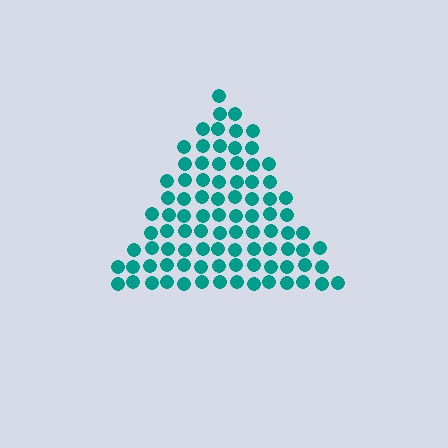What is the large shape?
The large shape is a triangle.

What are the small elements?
The small elements are circles.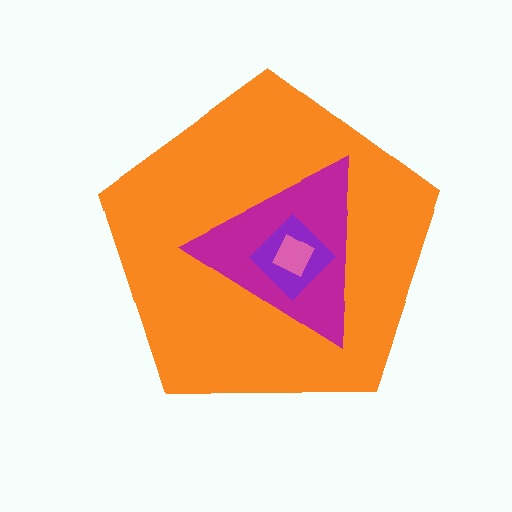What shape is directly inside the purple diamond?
The pink square.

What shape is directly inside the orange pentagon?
The magenta triangle.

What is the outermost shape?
The orange pentagon.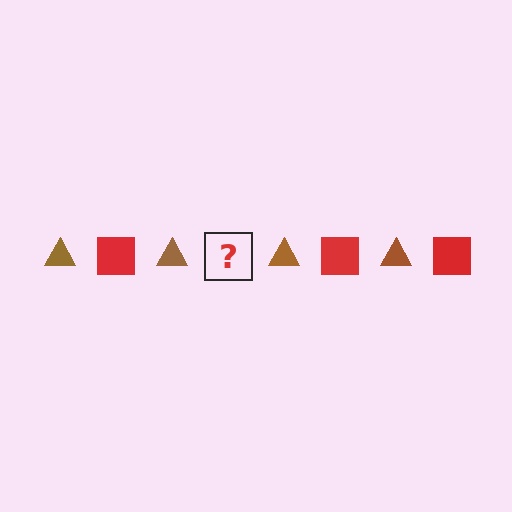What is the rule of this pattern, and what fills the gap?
The rule is that the pattern alternates between brown triangle and red square. The gap should be filled with a red square.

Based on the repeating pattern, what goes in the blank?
The blank should be a red square.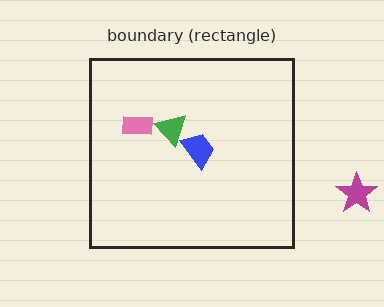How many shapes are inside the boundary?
3 inside, 1 outside.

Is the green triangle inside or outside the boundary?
Inside.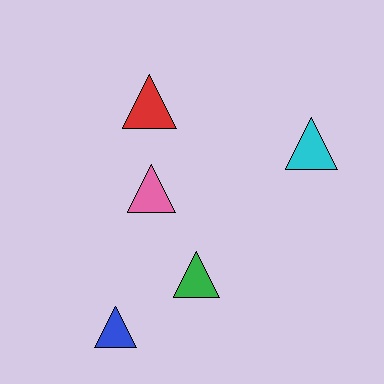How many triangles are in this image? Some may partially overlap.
There are 5 triangles.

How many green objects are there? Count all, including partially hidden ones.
There is 1 green object.